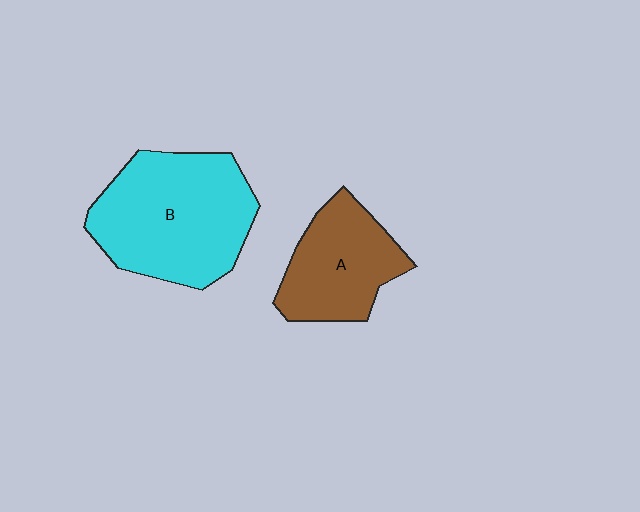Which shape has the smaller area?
Shape A (brown).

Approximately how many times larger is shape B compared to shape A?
Approximately 1.6 times.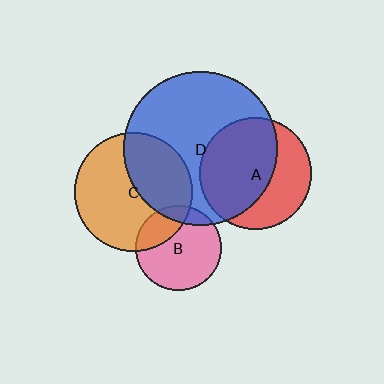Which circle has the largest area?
Circle D (blue).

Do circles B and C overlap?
Yes.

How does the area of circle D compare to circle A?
Approximately 1.9 times.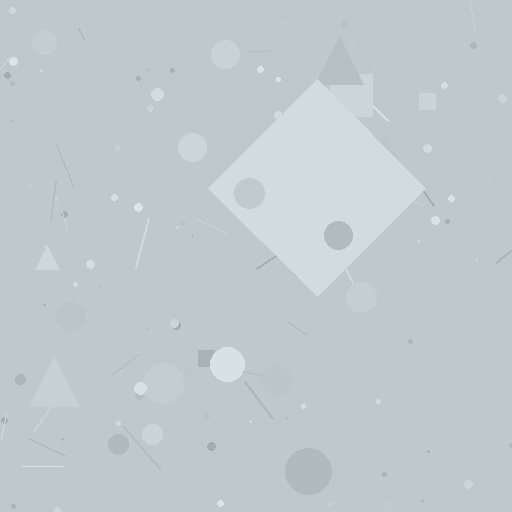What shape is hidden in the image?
A diamond is hidden in the image.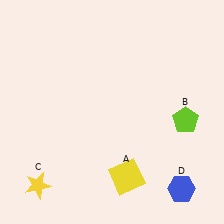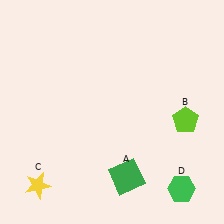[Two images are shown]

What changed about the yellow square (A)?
In Image 1, A is yellow. In Image 2, it changed to green.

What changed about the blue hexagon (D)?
In Image 1, D is blue. In Image 2, it changed to green.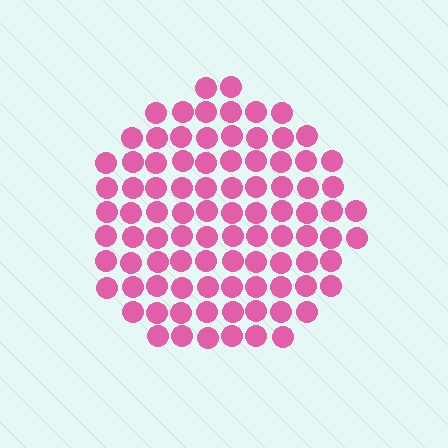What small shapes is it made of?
It is made of small circles.